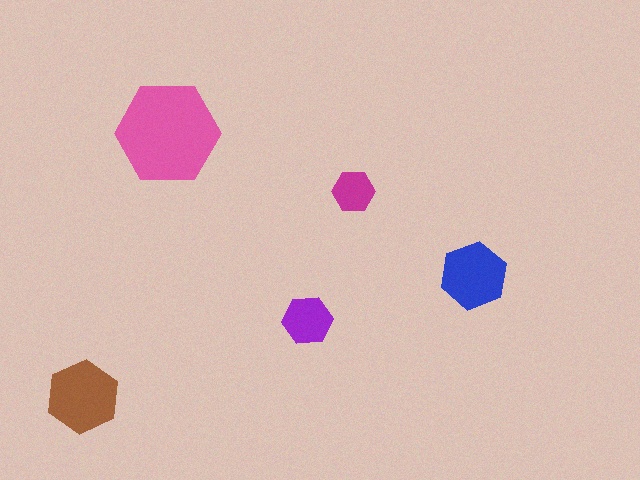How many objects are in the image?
There are 5 objects in the image.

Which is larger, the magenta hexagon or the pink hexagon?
The pink one.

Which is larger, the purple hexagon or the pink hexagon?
The pink one.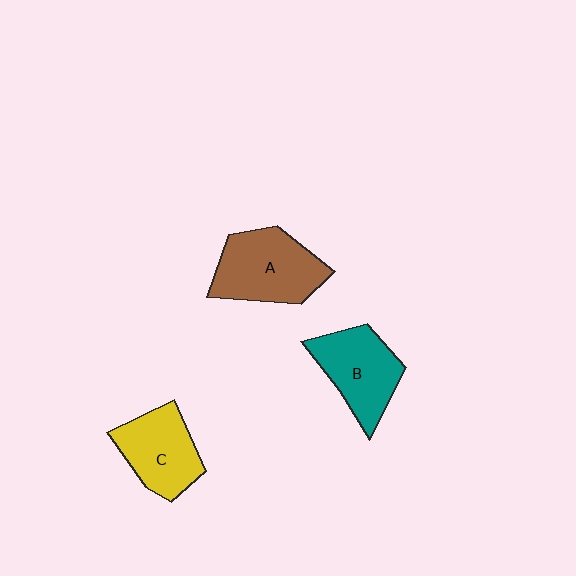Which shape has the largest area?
Shape A (brown).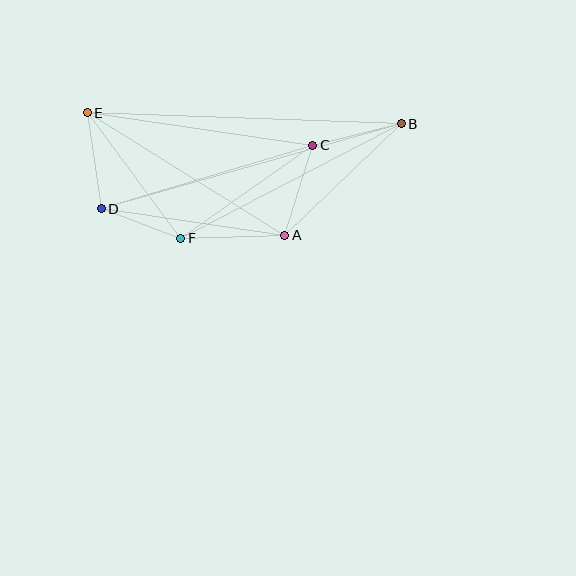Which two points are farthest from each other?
Points B and E are farthest from each other.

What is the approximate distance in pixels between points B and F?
The distance between B and F is approximately 248 pixels.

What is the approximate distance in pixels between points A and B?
The distance between A and B is approximately 162 pixels.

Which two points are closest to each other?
Points D and F are closest to each other.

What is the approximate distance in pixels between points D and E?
The distance between D and E is approximately 97 pixels.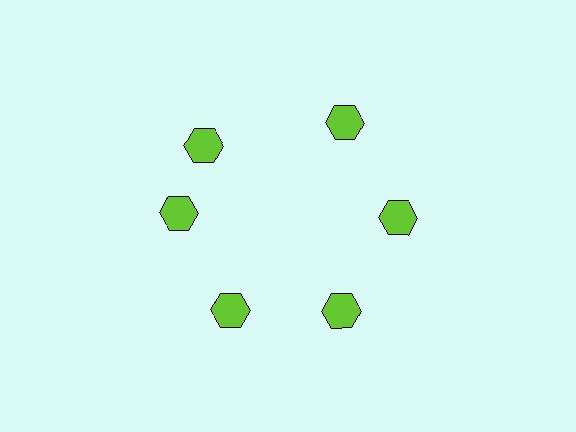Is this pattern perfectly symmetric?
No. The 6 lime hexagons are arranged in a ring, but one element near the 11 o'clock position is rotated out of alignment along the ring, breaking the 6-fold rotational symmetry.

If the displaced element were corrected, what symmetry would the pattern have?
It would have 6-fold rotational symmetry — the pattern would map onto itself every 60 degrees.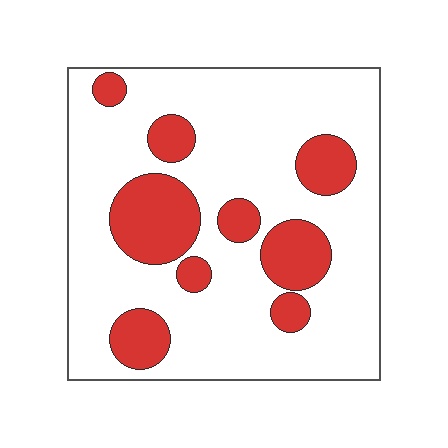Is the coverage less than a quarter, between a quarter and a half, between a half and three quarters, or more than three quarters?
Less than a quarter.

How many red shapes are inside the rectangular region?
9.